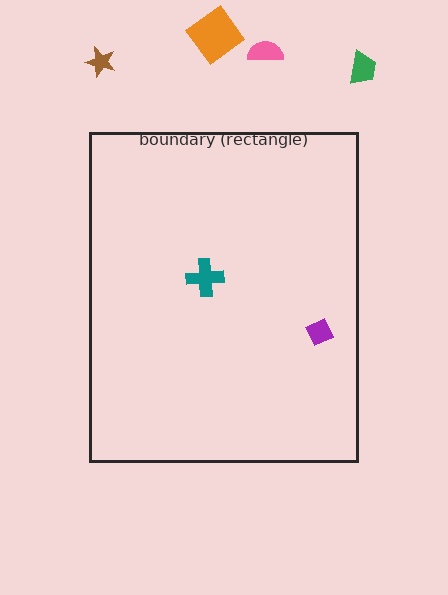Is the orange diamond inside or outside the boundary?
Outside.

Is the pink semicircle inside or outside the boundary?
Outside.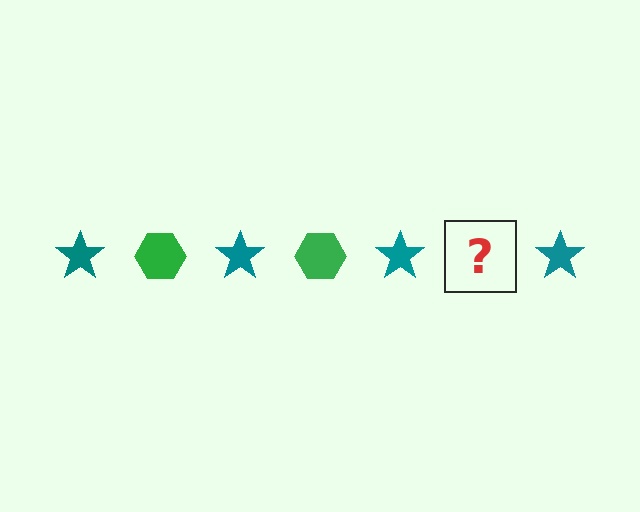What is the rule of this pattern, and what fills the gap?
The rule is that the pattern alternates between teal star and green hexagon. The gap should be filled with a green hexagon.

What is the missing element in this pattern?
The missing element is a green hexagon.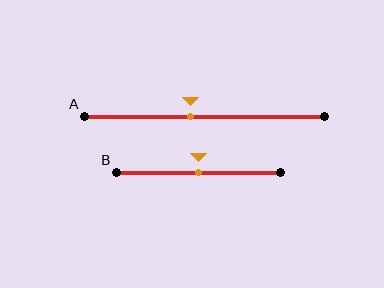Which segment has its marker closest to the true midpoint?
Segment B has its marker closest to the true midpoint.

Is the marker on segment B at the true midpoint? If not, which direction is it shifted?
Yes, the marker on segment B is at the true midpoint.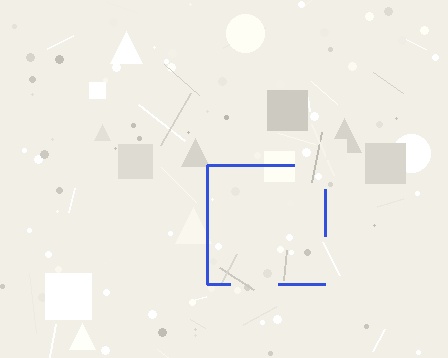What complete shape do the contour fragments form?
The contour fragments form a square.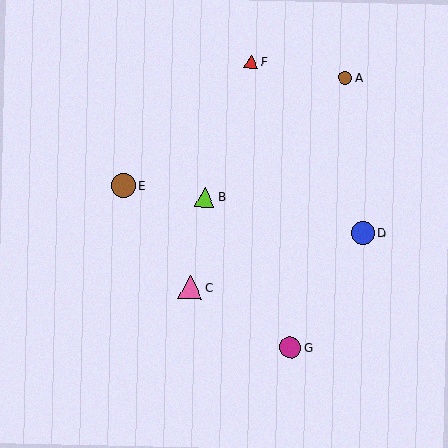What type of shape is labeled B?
Shape B is a lime triangle.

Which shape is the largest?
The brown circle (labeled E) is the largest.